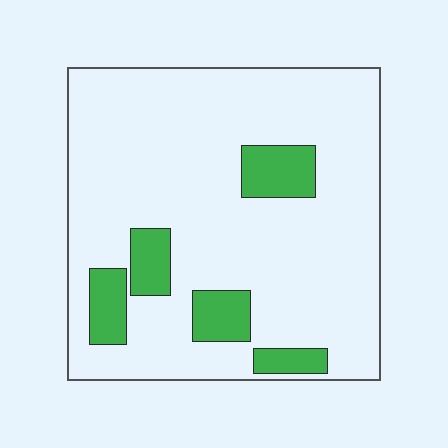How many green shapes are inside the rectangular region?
5.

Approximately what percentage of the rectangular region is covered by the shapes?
Approximately 15%.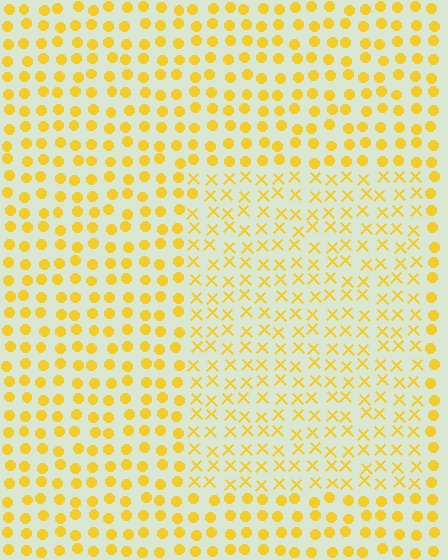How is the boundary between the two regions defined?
The boundary is defined by a change in element shape: X marks inside vs. circles outside. All elements share the same color and spacing.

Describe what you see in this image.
The image is filled with small yellow elements arranged in a uniform grid. A rectangle-shaped region contains X marks, while the surrounding area contains circles. The boundary is defined purely by the change in element shape.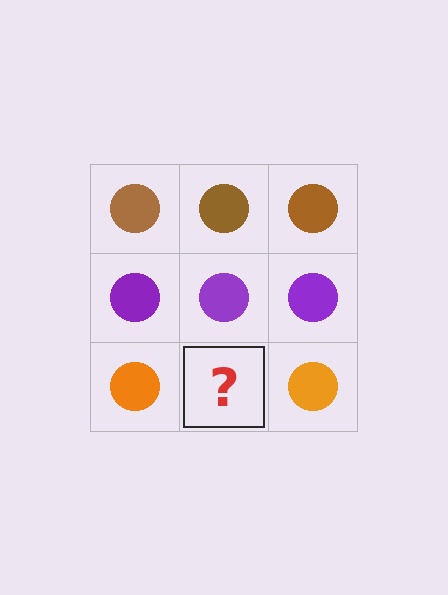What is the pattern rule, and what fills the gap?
The rule is that each row has a consistent color. The gap should be filled with an orange circle.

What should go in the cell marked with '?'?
The missing cell should contain an orange circle.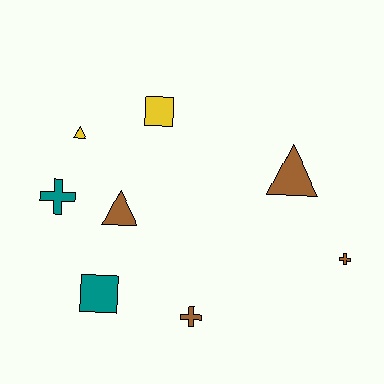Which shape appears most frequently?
Cross, with 3 objects.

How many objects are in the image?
There are 8 objects.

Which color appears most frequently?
Brown, with 4 objects.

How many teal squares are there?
There is 1 teal square.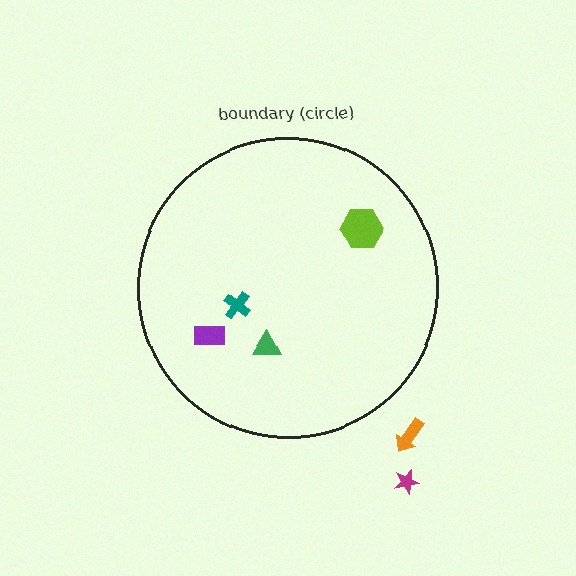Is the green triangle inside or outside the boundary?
Inside.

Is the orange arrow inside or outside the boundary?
Outside.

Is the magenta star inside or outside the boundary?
Outside.